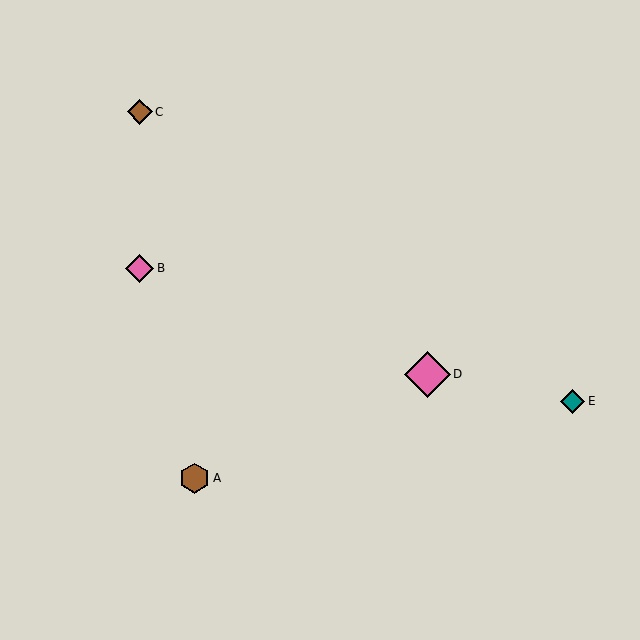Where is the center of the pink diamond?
The center of the pink diamond is at (427, 374).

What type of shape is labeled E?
Shape E is a teal diamond.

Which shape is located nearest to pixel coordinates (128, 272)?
The pink diamond (labeled B) at (139, 268) is nearest to that location.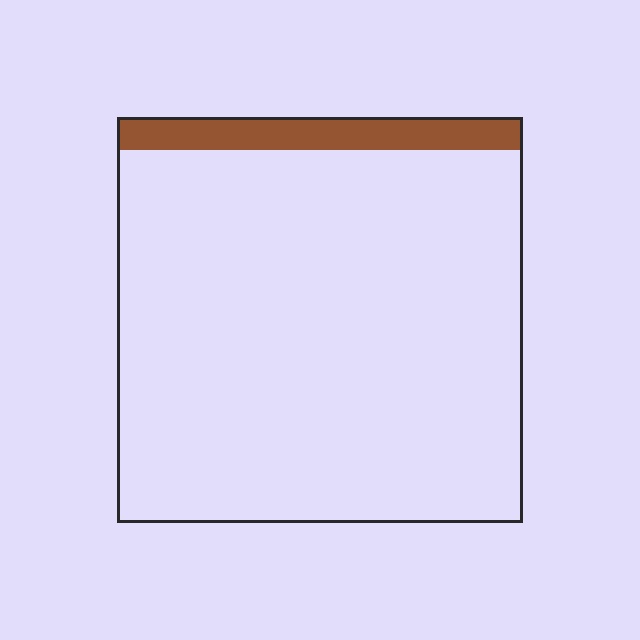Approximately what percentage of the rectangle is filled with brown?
Approximately 10%.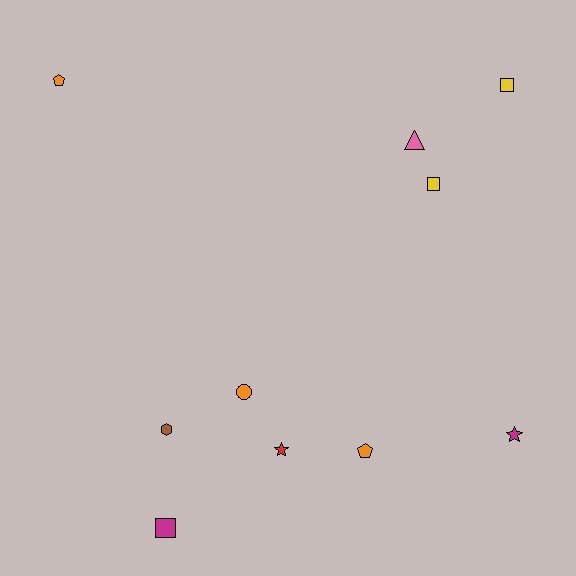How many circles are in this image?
There is 1 circle.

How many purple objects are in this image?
There are no purple objects.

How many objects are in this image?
There are 10 objects.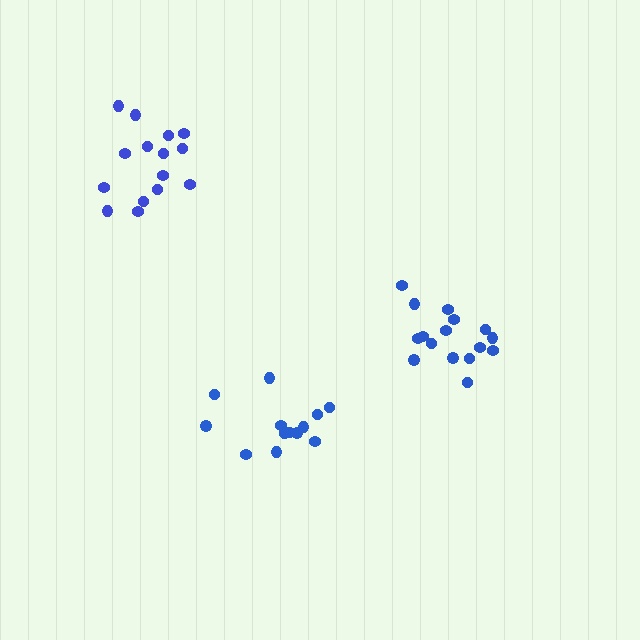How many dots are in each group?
Group 1: 13 dots, Group 2: 15 dots, Group 3: 16 dots (44 total).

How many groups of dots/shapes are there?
There are 3 groups.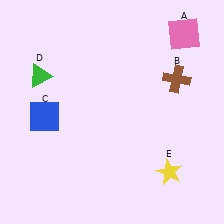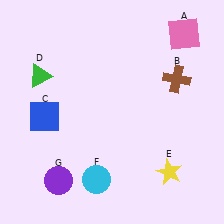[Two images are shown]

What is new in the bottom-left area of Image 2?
A cyan circle (F) was added in the bottom-left area of Image 2.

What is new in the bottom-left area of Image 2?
A purple circle (G) was added in the bottom-left area of Image 2.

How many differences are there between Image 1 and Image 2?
There are 2 differences between the two images.